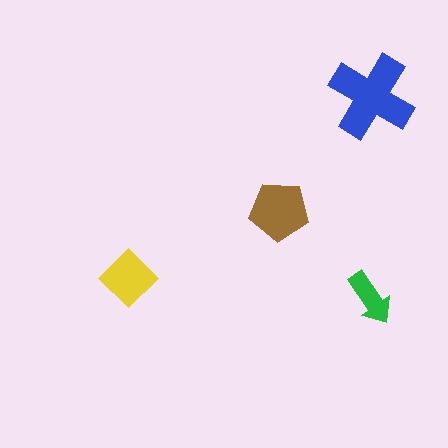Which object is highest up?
The blue cross is topmost.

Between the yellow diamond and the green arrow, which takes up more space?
The yellow diamond.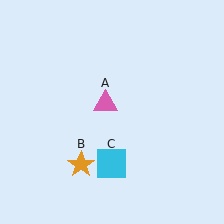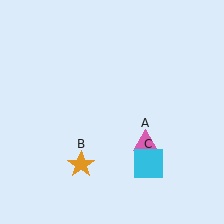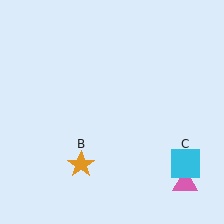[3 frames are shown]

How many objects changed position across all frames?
2 objects changed position: pink triangle (object A), cyan square (object C).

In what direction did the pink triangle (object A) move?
The pink triangle (object A) moved down and to the right.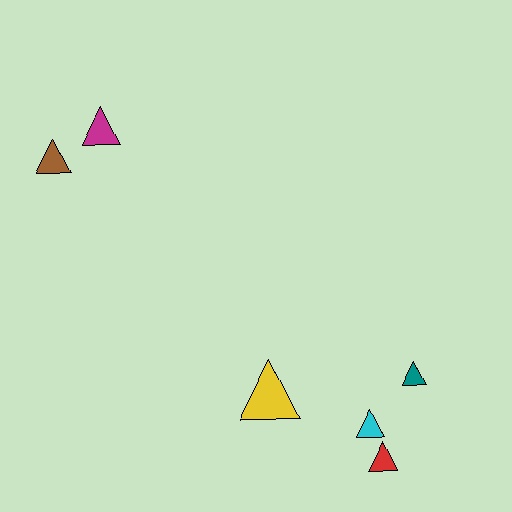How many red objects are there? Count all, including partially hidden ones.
There is 1 red object.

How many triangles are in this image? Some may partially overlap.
There are 6 triangles.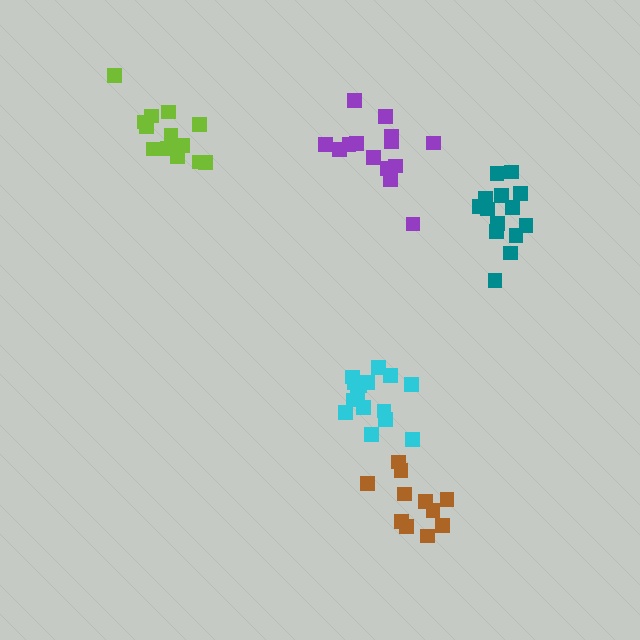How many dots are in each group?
Group 1: 11 dots, Group 2: 15 dots, Group 3: 15 dots, Group 4: 14 dots, Group 5: 14 dots (69 total).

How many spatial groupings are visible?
There are 5 spatial groupings.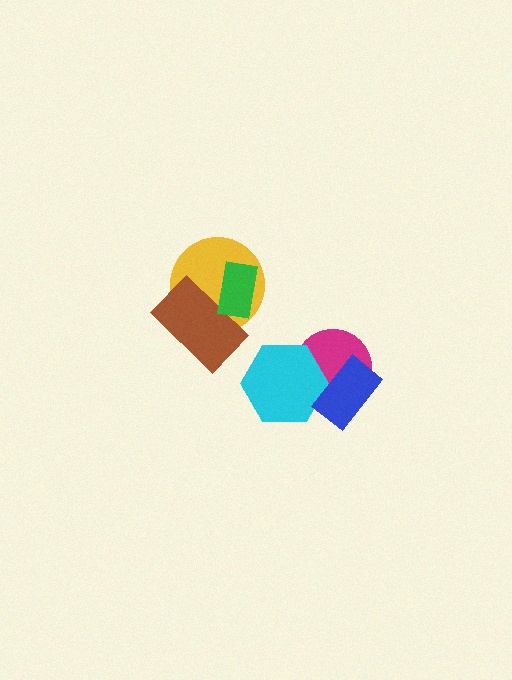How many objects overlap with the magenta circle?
2 objects overlap with the magenta circle.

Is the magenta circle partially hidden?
Yes, it is partially covered by another shape.